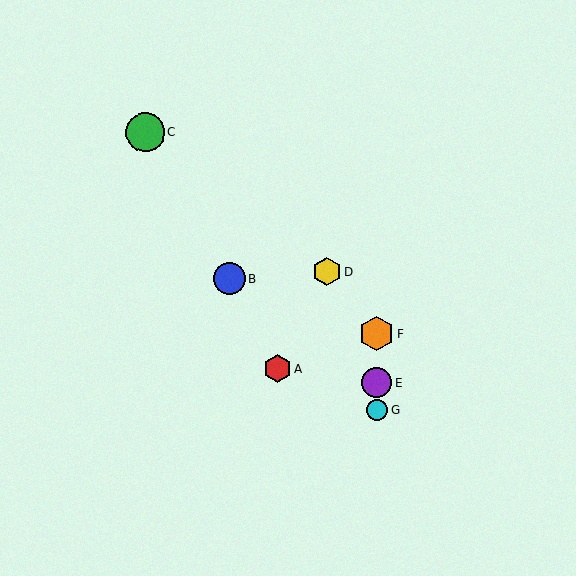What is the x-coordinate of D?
Object D is at x≈327.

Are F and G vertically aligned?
Yes, both are at x≈377.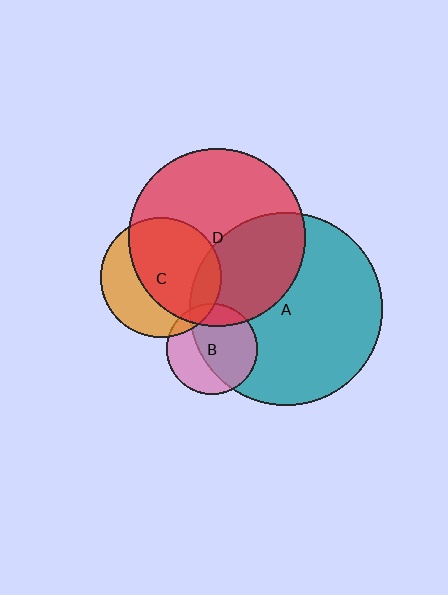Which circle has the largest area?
Circle A (teal).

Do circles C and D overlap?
Yes.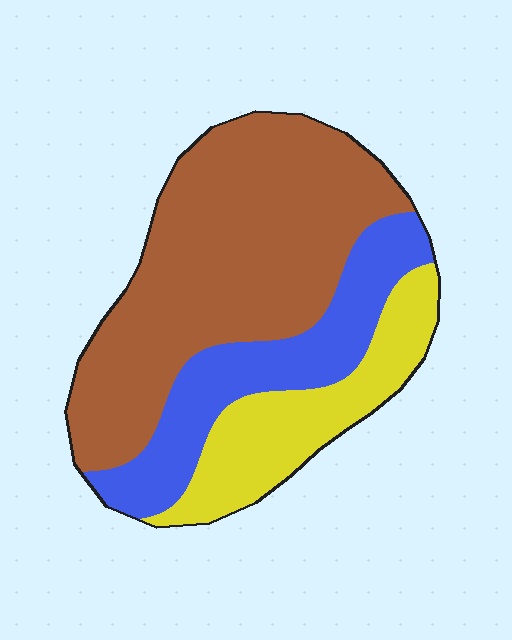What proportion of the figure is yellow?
Yellow takes up about one fifth (1/5) of the figure.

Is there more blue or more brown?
Brown.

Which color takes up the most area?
Brown, at roughly 55%.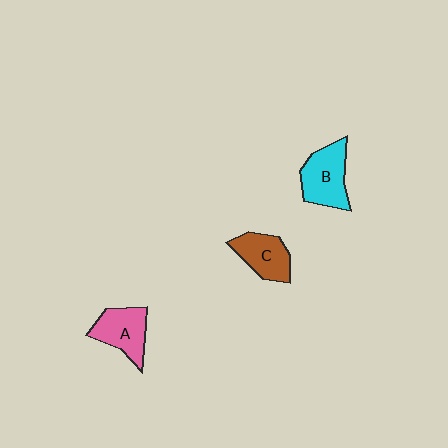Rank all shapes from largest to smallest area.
From largest to smallest: B (cyan), A (pink), C (brown).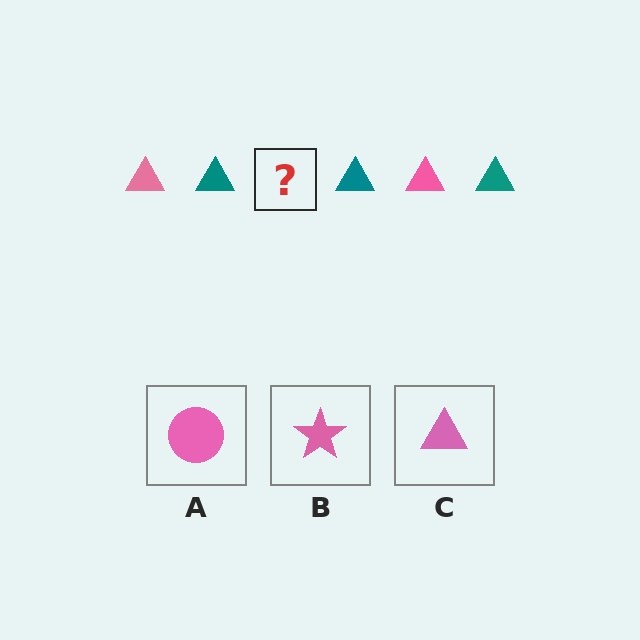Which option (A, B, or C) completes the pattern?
C.